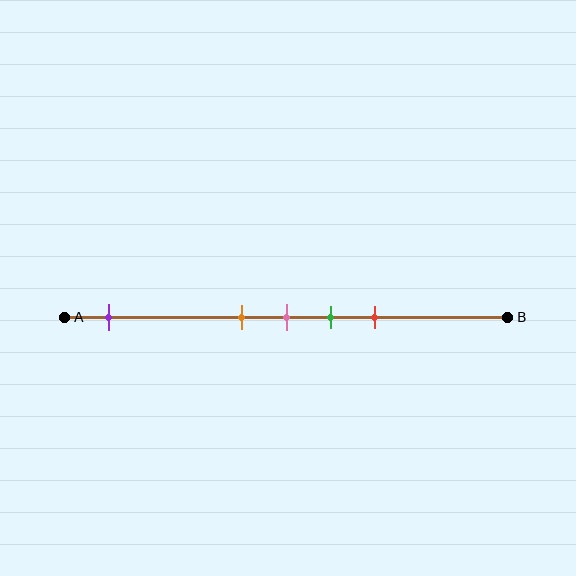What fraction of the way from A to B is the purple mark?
The purple mark is approximately 10% (0.1) of the way from A to B.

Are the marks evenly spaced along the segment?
No, the marks are not evenly spaced.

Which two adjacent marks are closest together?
The orange and pink marks are the closest adjacent pair.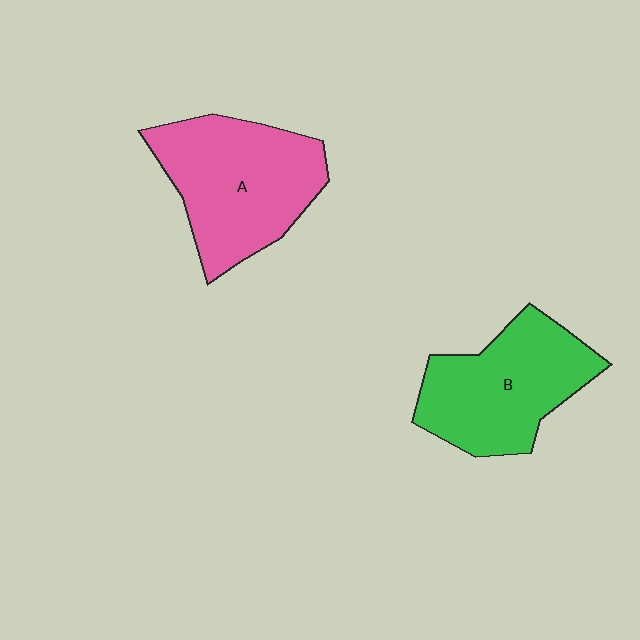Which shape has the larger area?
Shape A (pink).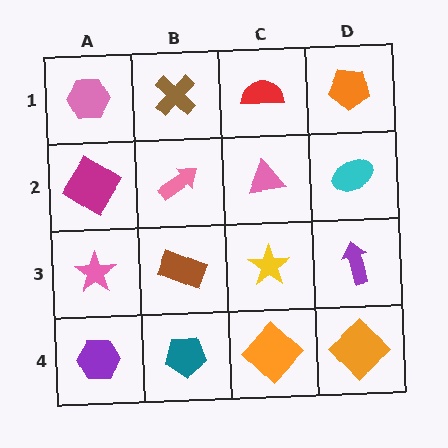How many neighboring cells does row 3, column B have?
4.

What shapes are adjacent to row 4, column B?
A brown rectangle (row 3, column B), a purple hexagon (row 4, column A), an orange diamond (row 4, column C).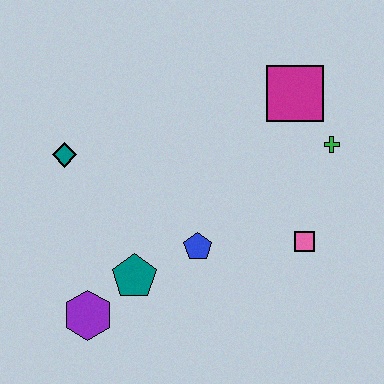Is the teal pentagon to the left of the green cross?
Yes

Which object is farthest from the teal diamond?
The green cross is farthest from the teal diamond.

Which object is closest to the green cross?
The magenta square is closest to the green cross.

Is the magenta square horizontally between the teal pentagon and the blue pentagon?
No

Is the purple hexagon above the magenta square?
No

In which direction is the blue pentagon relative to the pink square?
The blue pentagon is to the left of the pink square.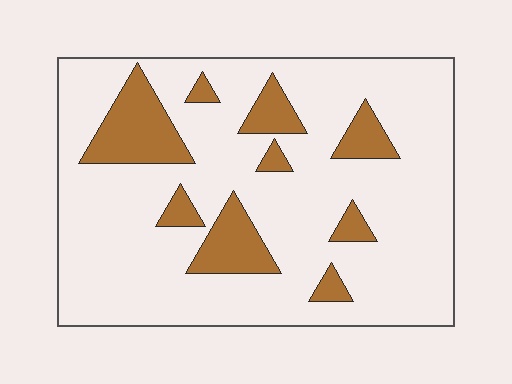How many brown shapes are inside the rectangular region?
9.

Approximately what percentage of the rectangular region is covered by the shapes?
Approximately 20%.